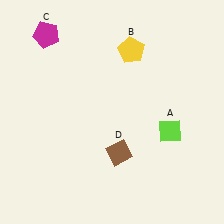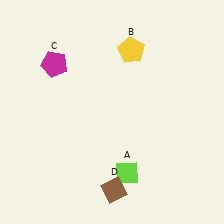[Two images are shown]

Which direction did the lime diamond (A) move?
The lime diamond (A) moved left.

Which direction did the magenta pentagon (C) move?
The magenta pentagon (C) moved down.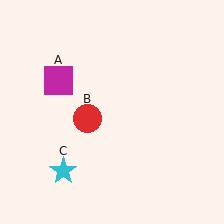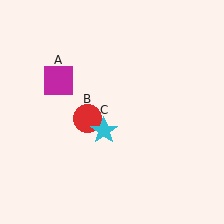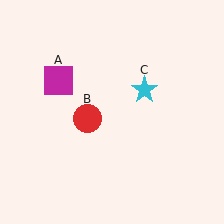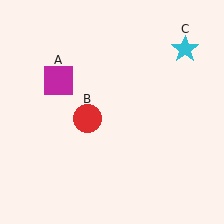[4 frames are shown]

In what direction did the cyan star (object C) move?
The cyan star (object C) moved up and to the right.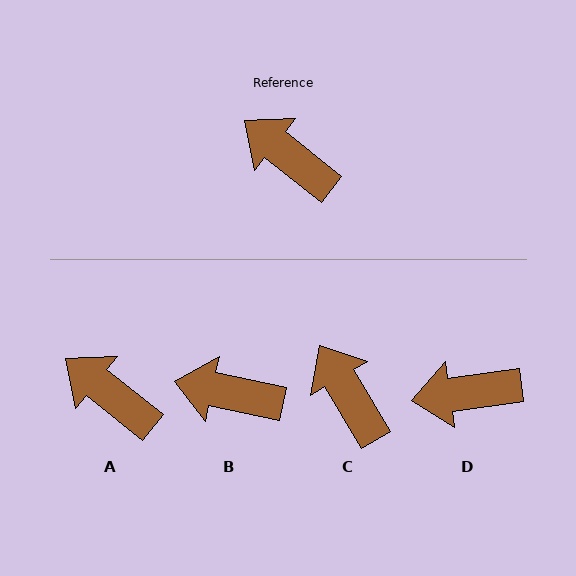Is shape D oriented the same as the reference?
No, it is off by about 46 degrees.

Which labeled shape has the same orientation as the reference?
A.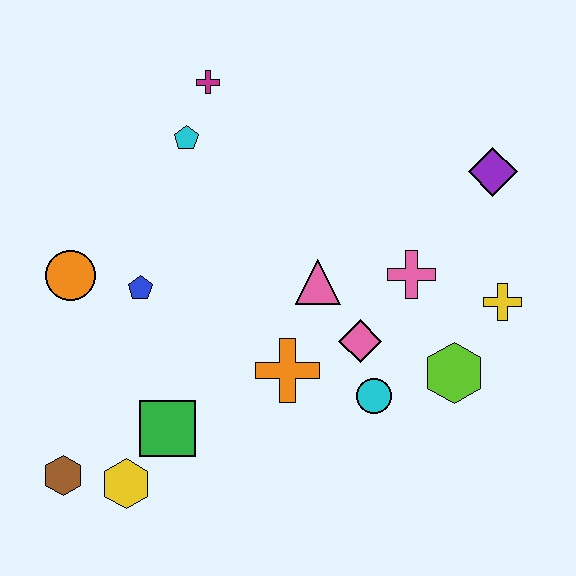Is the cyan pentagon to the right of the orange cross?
No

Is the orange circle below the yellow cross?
No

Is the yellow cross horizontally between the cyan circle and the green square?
No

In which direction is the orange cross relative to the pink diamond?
The orange cross is to the left of the pink diamond.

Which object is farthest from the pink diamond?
The brown hexagon is farthest from the pink diamond.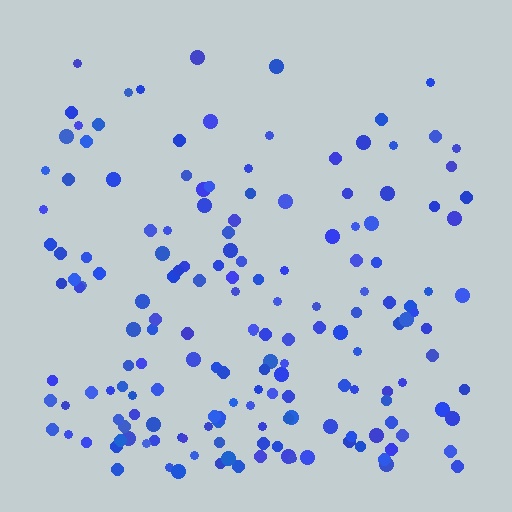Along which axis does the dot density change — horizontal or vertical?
Vertical.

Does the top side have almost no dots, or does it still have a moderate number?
Still a moderate number, just noticeably fewer than the bottom.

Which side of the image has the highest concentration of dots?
The bottom.